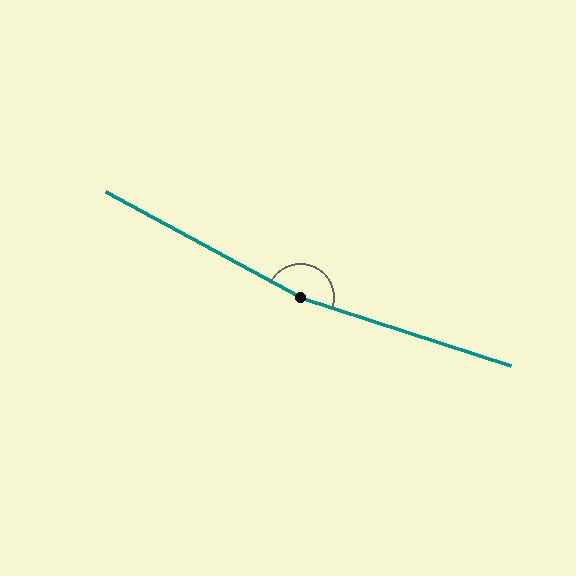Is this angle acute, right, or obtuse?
It is obtuse.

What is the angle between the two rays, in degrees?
Approximately 170 degrees.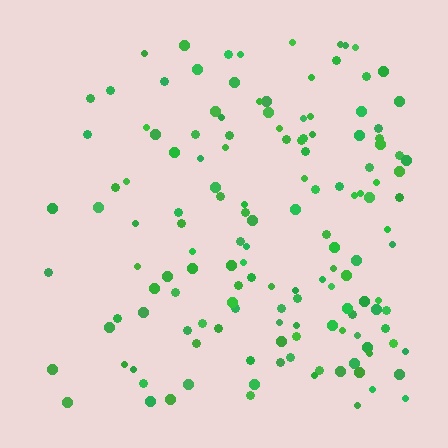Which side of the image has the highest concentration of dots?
The right.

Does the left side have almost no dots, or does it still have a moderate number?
Still a moderate number, just noticeably fewer than the right.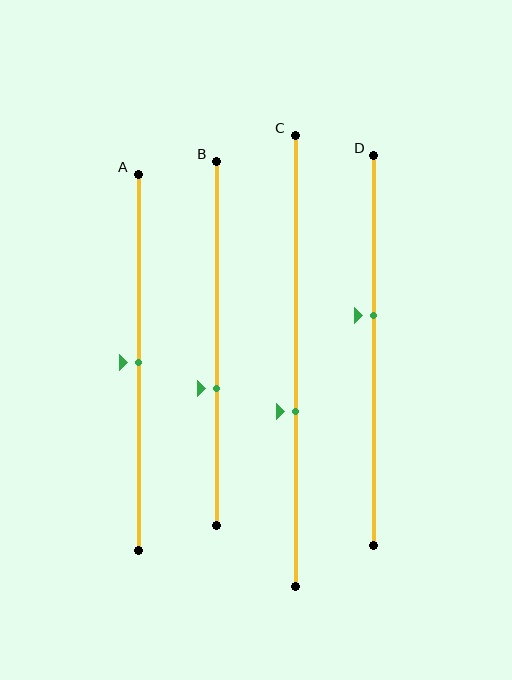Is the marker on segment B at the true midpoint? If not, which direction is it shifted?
No, the marker on segment B is shifted downward by about 13% of the segment length.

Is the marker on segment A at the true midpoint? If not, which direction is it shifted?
Yes, the marker on segment A is at the true midpoint.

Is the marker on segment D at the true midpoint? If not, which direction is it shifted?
No, the marker on segment D is shifted upward by about 9% of the segment length.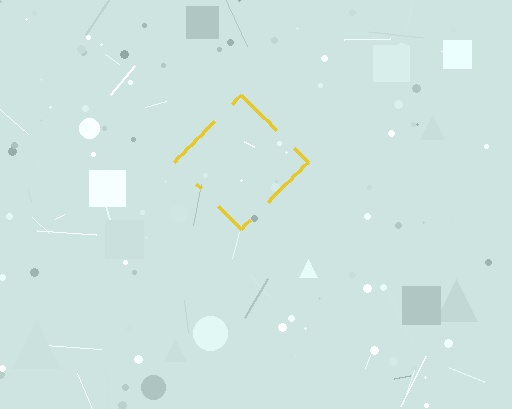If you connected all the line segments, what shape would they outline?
They would outline a diamond.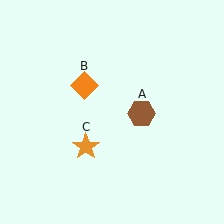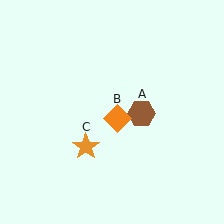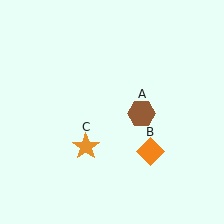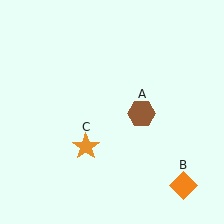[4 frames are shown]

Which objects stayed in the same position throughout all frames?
Brown hexagon (object A) and orange star (object C) remained stationary.